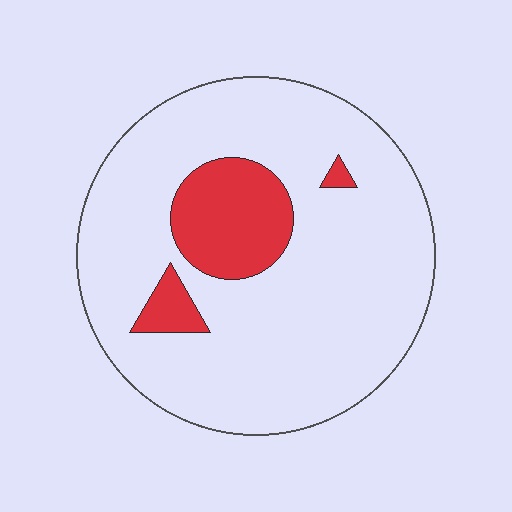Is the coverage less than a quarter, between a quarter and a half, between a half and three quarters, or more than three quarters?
Less than a quarter.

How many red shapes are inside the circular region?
3.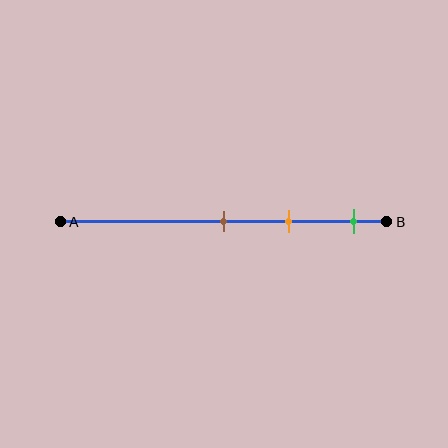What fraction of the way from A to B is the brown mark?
The brown mark is approximately 50% (0.5) of the way from A to B.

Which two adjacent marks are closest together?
The brown and orange marks are the closest adjacent pair.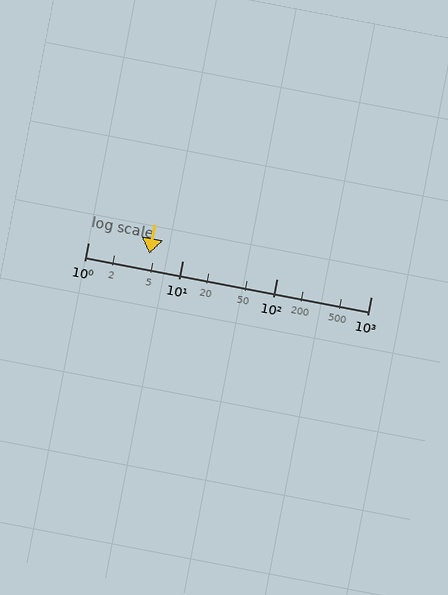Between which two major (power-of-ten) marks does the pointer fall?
The pointer is between 1 and 10.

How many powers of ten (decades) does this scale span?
The scale spans 3 decades, from 1 to 1000.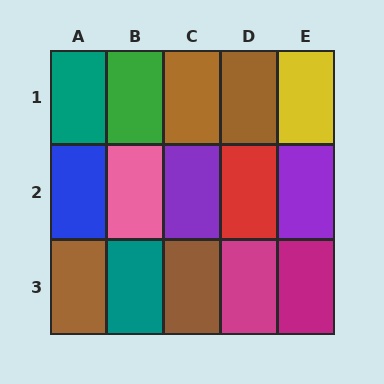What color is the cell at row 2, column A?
Blue.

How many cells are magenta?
2 cells are magenta.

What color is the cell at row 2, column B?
Pink.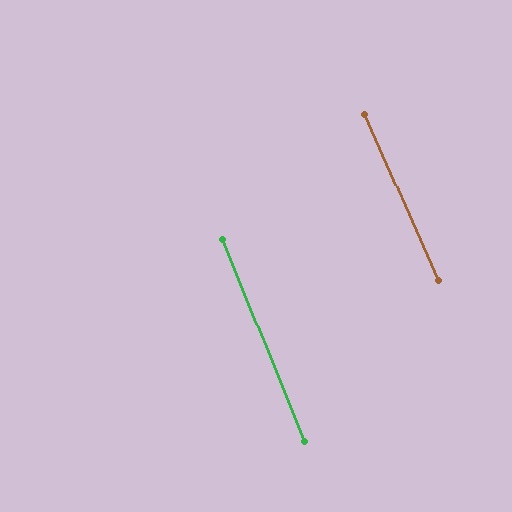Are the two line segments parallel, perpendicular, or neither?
Parallel — their directions differ by only 1.7°.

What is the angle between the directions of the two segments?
Approximately 2 degrees.